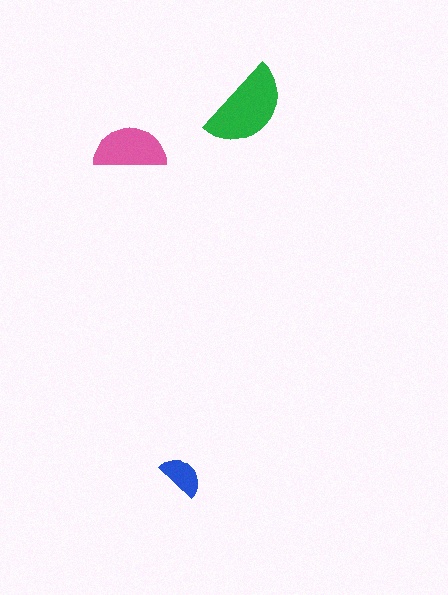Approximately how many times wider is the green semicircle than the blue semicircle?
About 2 times wider.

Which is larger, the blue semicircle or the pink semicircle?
The pink one.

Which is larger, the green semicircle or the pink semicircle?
The green one.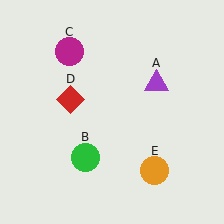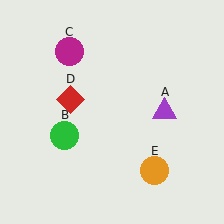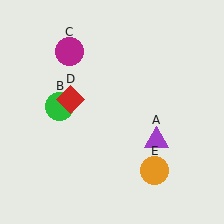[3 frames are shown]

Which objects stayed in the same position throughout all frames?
Magenta circle (object C) and red diamond (object D) and orange circle (object E) remained stationary.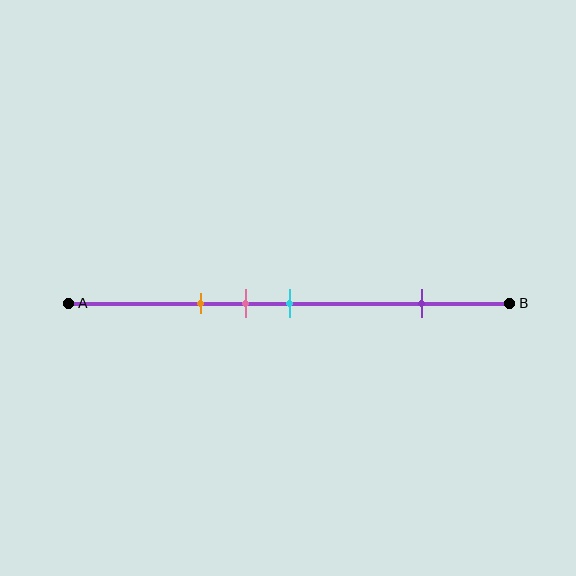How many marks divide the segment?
There are 4 marks dividing the segment.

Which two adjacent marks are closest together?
The pink and cyan marks are the closest adjacent pair.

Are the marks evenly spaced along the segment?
No, the marks are not evenly spaced.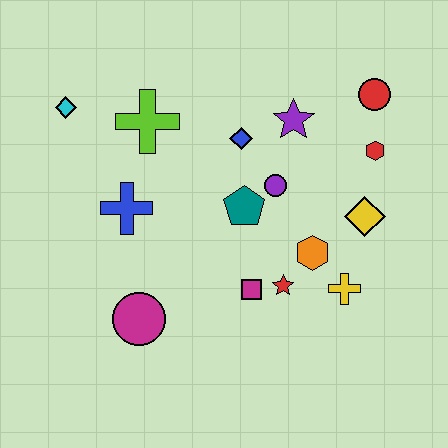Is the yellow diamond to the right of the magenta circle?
Yes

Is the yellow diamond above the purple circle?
No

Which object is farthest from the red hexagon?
The cyan diamond is farthest from the red hexagon.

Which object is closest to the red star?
The magenta square is closest to the red star.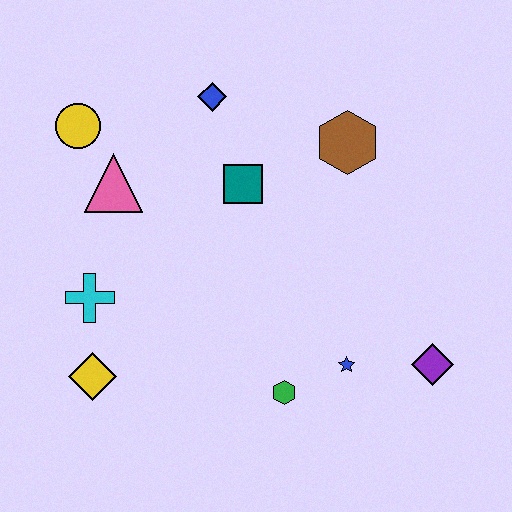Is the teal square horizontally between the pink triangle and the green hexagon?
Yes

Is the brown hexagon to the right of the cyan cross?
Yes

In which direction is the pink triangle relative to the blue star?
The pink triangle is to the left of the blue star.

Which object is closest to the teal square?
The blue diamond is closest to the teal square.